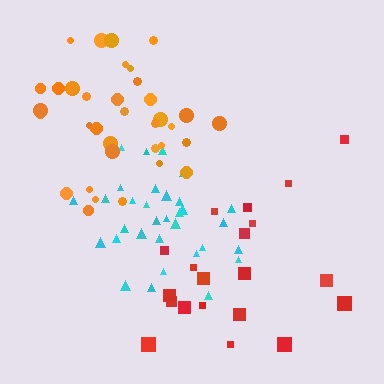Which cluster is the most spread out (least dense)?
Red.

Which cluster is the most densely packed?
Cyan.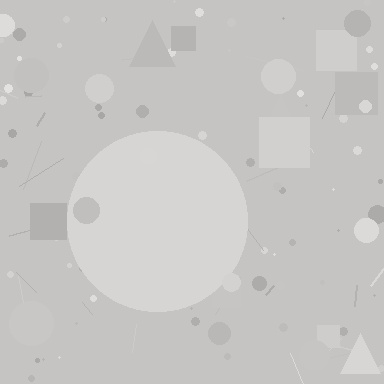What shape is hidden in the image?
A circle is hidden in the image.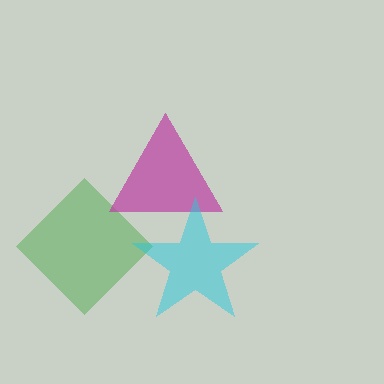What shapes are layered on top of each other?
The layered shapes are: a green diamond, a magenta triangle, a cyan star.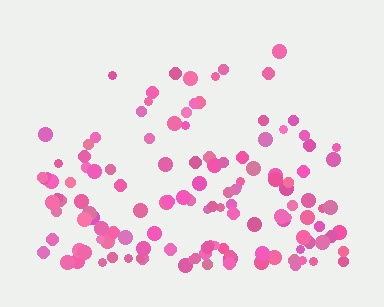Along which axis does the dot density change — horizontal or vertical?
Vertical.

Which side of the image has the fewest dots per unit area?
The top.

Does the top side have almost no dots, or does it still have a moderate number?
Still a moderate number, just noticeably fewer than the bottom.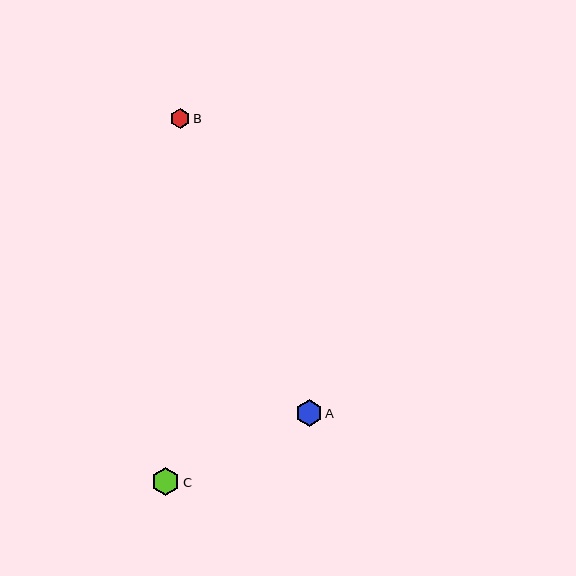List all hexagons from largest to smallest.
From largest to smallest: C, A, B.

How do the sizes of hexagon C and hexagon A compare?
Hexagon C and hexagon A are approximately the same size.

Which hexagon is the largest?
Hexagon C is the largest with a size of approximately 28 pixels.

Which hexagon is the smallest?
Hexagon B is the smallest with a size of approximately 20 pixels.